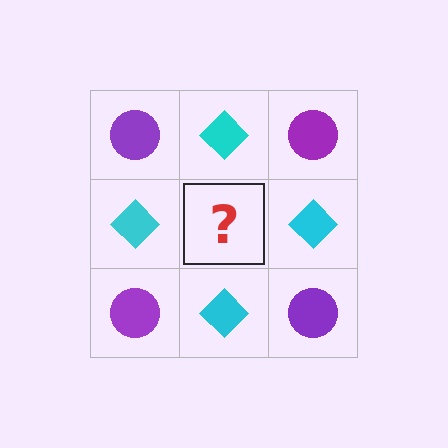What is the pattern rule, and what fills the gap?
The rule is that it alternates purple circle and cyan diamond in a checkerboard pattern. The gap should be filled with a purple circle.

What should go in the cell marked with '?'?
The missing cell should contain a purple circle.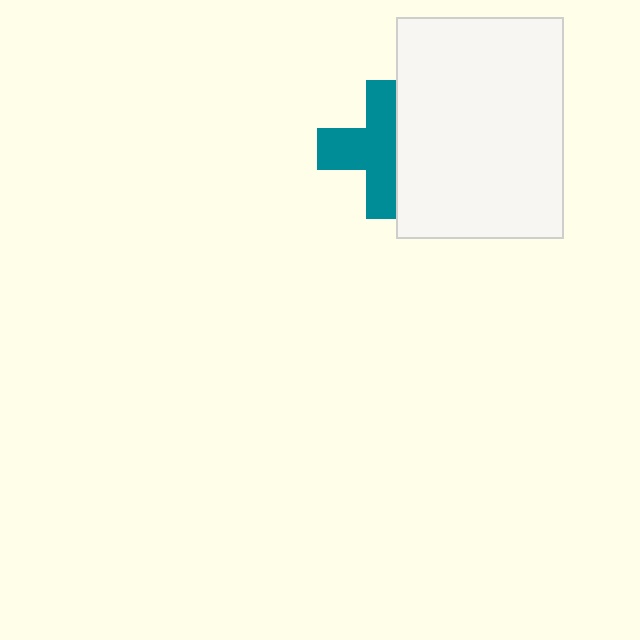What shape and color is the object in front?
The object in front is a white rectangle.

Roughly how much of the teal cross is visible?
About half of it is visible (roughly 63%).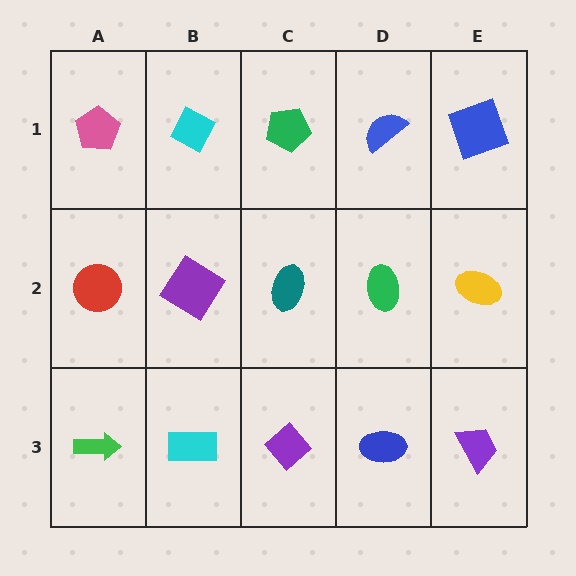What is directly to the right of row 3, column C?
A blue ellipse.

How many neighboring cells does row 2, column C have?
4.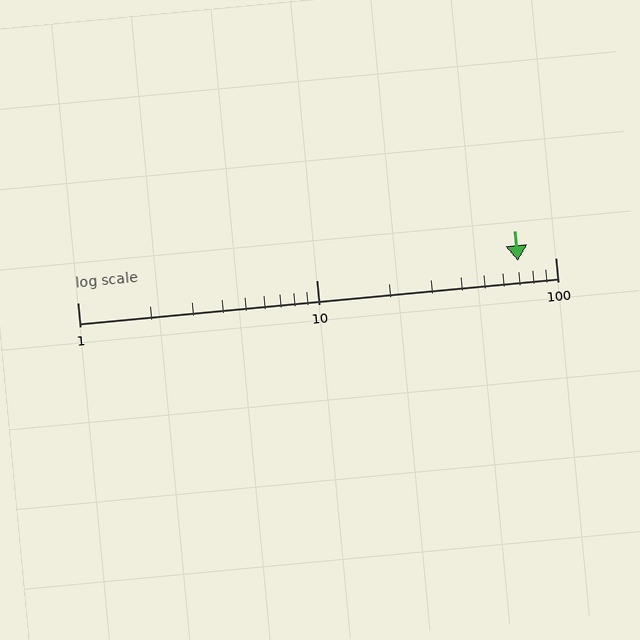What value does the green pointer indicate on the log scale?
The pointer indicates approximately 70.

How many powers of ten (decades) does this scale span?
The scale spans 2 decades, from 1 to 100.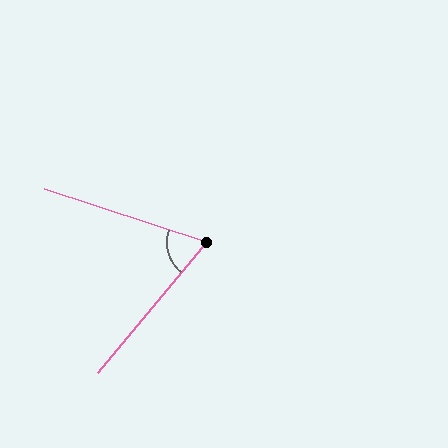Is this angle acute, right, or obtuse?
It is acute.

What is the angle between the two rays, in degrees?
Approximately 69 degrees.